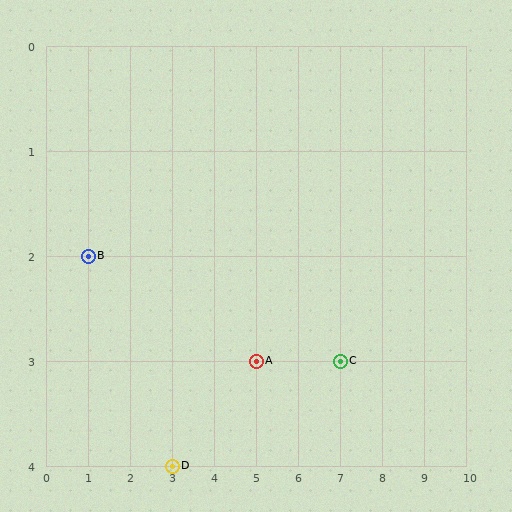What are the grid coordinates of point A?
Point A is at grid coordinates (5, 3).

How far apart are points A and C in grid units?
Points A and C are 2 columns apart.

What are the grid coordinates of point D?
Point D is at grid coordinates (3, 4).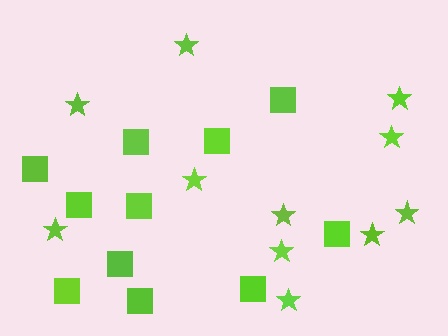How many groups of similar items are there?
There are 2 groups: one group of squares (11) and one group of stars (11).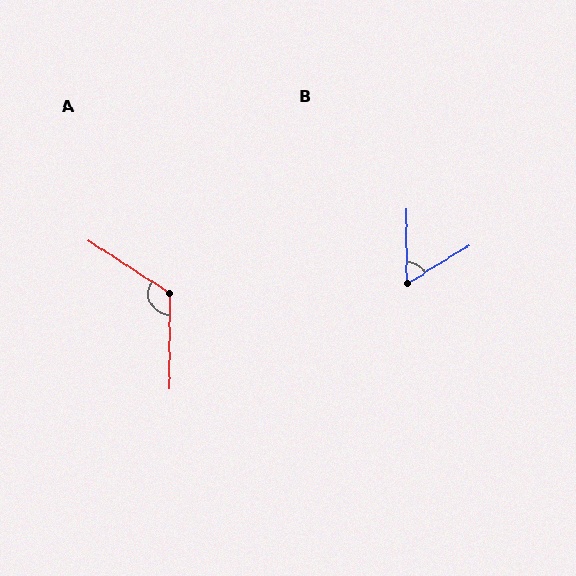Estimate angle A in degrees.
Approximately 123 degrees.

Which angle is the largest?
A, at approximately 123 degrees.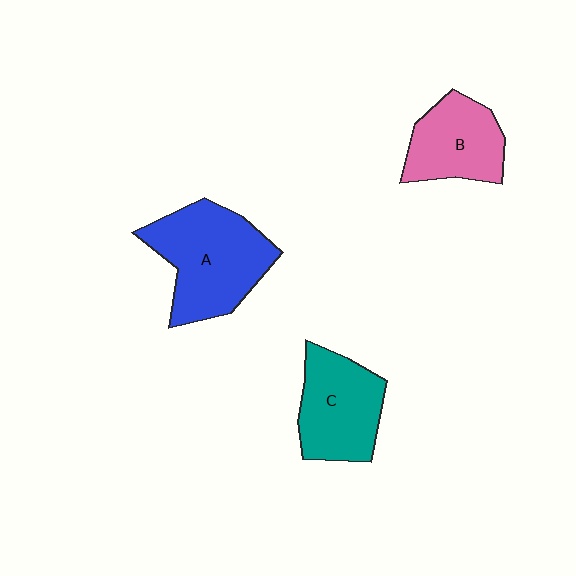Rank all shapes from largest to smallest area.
From largest to smallest: A (blue), C (teal), B (pink).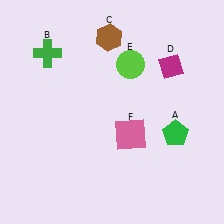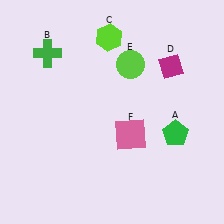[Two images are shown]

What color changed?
The hexagon (C) changed from brown in Image 1 to lime in Image 2.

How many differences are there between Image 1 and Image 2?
There is 1 difference between the two images.